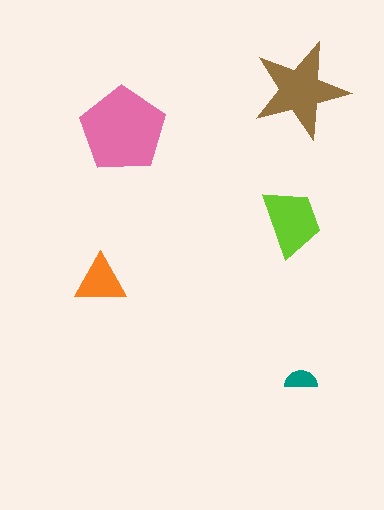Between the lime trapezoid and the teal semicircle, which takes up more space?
The lime trapezoid.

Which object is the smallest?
The teal semicircle.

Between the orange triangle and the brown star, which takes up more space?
The brown star.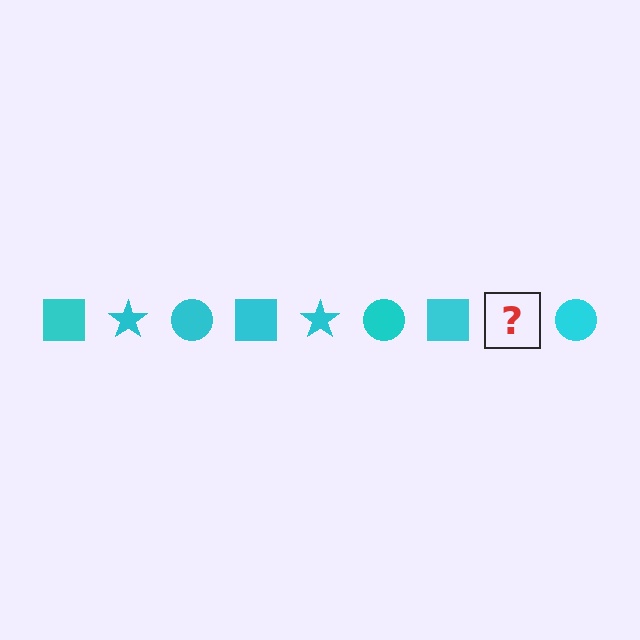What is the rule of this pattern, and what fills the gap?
The rule is that the pattern cycles through square, star, circle shapes in cyan. The gap should be filled with a cyan star.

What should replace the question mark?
The question mark should be replaced with a cyan star.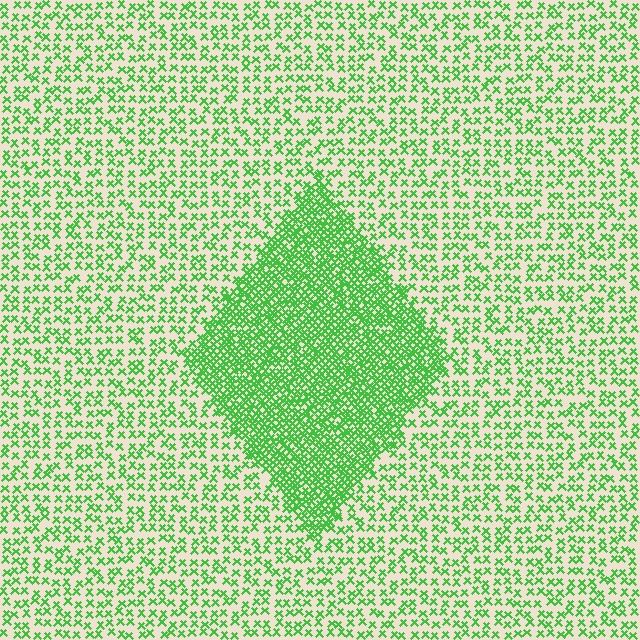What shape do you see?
I see a diamond.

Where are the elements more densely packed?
The elements are more densely packed inside the diamond boundary.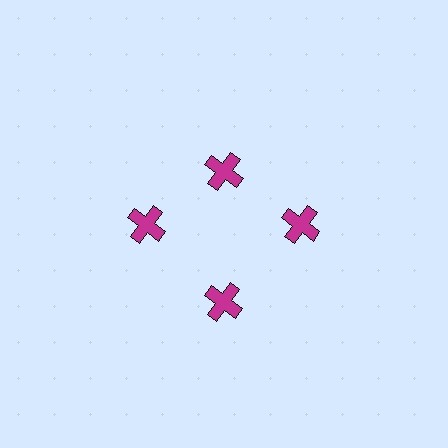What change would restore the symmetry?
The symmetry would be restored by moving it outward, back onto the ring so that all 4 crosses sit at equal angles and equal distance from the center.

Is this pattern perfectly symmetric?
No. The 4 magenta crosses are arranged in a ring, but one element near the 12 o'clock position is pulled inward toward the center, breaking the 4-fold rotational symmetry.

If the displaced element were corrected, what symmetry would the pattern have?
It would have 4-fold rotational symmetry — the pattern would map onto itself every 90 degrees.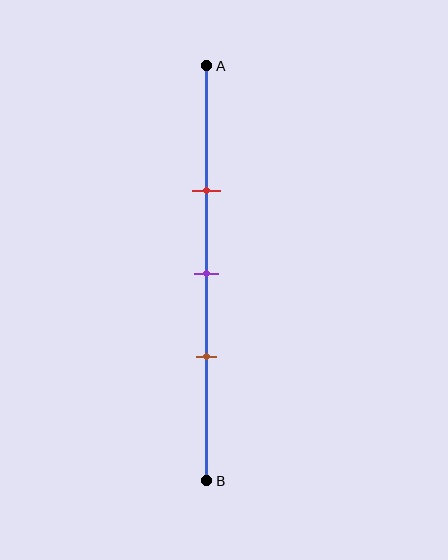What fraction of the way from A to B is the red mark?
The red mark is approximately 30% (0.3) of the way from A to B.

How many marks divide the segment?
There are 3 marks dividing the segment.